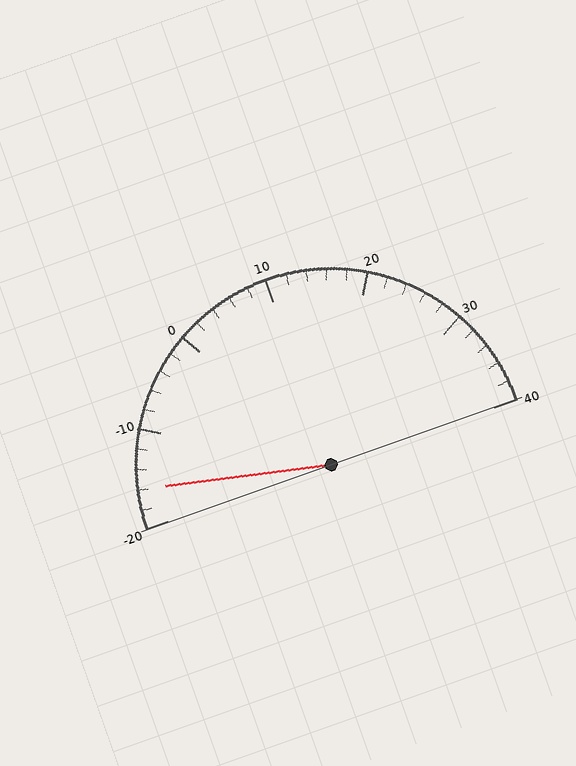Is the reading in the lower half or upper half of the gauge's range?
The reading is in the lower half of the range (-20 to 40).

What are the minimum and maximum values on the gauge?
The gauge ranges from -20 to 40.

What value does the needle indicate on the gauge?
The needle indicates approximately -16.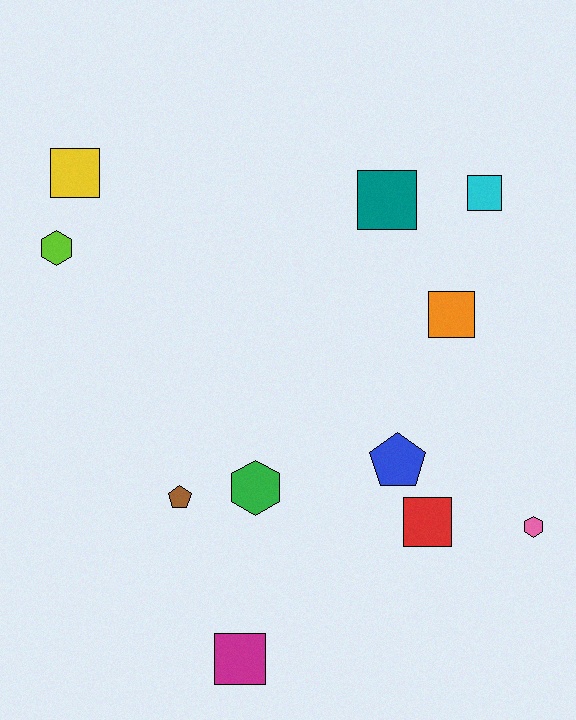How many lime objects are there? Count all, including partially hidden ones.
There is 1 lime object.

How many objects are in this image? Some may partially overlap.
There are 11 objects.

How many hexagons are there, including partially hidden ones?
There are 3 hexagons.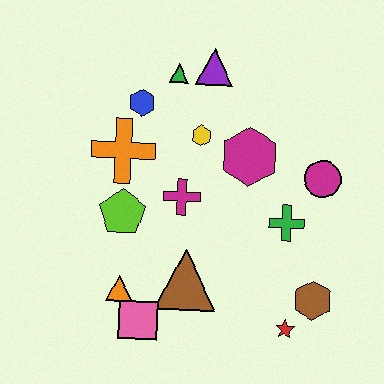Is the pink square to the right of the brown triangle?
No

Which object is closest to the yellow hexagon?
The magenta hexagon is closest to the yellow hexagon.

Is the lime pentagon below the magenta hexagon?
Yes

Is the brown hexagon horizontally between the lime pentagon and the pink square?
No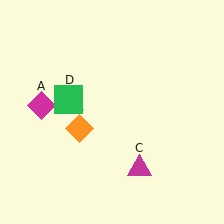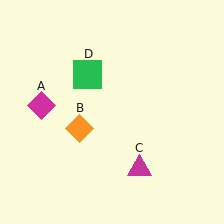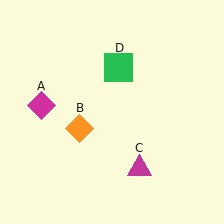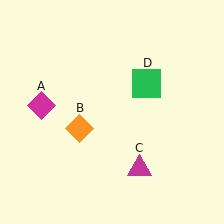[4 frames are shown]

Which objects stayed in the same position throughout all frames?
Magenta diamond (object A) and orange diamond (object B) and magenta triangle (object C) remained stationary.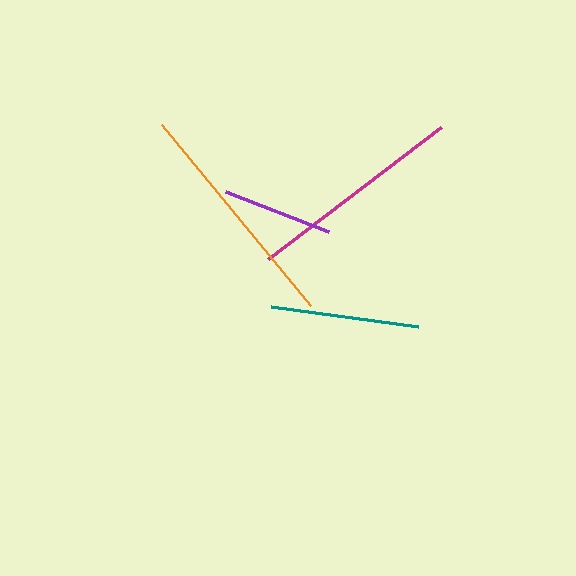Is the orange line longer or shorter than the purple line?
The orange line is longer than the purple line.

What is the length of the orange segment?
The orange segment is approximately 235 pixels long.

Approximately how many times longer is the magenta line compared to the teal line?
The magenta line is approximately 1.5 times the length of the teal line.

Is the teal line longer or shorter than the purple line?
The teal line is longer than the purple line.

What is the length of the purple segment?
The purple segment is approximately 110 pixels long.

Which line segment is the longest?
The orange line is the longest at approximately 235 pixels.